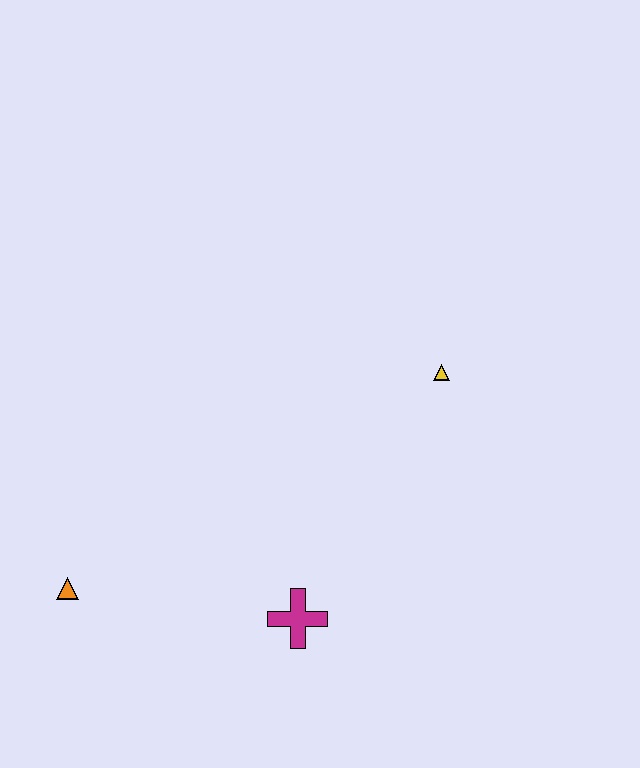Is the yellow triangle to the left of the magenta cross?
No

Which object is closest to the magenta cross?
The orange triangle is closest to the magenta cross.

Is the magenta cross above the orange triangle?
No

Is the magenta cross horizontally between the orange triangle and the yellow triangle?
Yes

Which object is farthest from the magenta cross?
The yellow triangle is farthest from the magenta cross.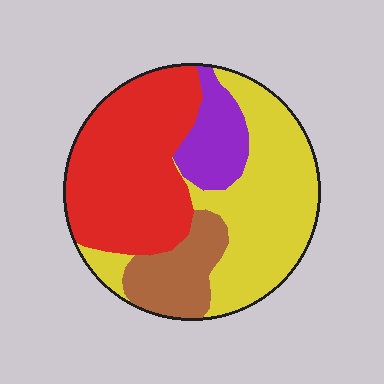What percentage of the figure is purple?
Purple takes up about one tenth (1/10) of the figure.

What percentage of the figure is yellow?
Yellow takes up about three eighths (3/8) of the figure.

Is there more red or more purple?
Red.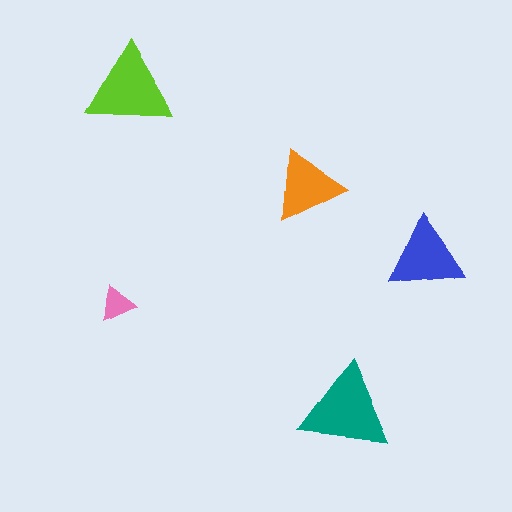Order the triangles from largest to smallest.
the teal one, the lime one, the blue one, the orange one, the pink one.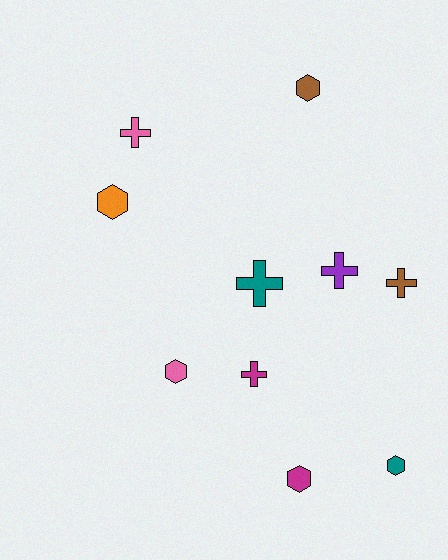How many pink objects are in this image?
There are 2 pink objects.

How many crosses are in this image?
There are 5 crosses.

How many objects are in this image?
There are 10 objects.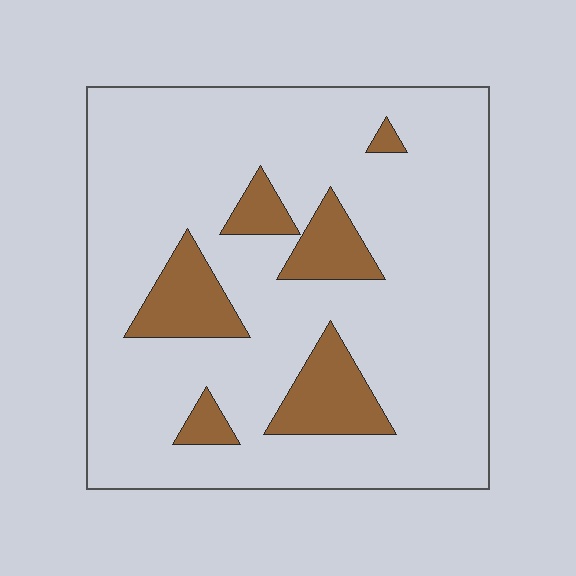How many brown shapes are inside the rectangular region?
6.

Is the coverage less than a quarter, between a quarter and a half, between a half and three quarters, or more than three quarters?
Less than a quarter.